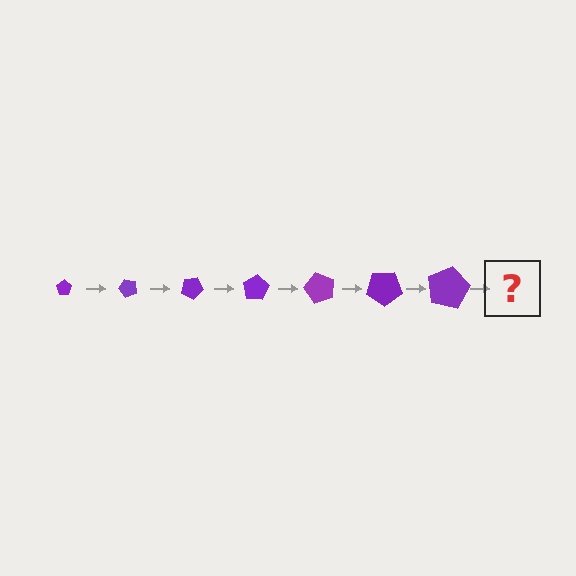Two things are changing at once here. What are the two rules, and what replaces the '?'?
The two rules are that the pentagon grows larger each step and it rotates 50 degrees each step. The '?' should be a pentagon, larger than the previous one and rotated 350 degrees from the start.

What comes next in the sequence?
The next element should be a pentagon, larger than the previous one and rotated 350 degrees from the start.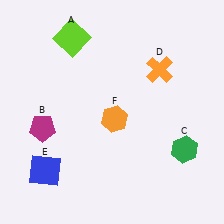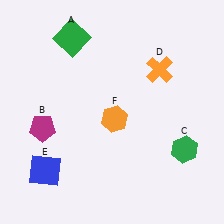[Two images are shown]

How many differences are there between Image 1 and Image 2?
There is 1 difference between the two images.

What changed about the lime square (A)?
In Image 1, A is lime. In Image 2, it changed to green.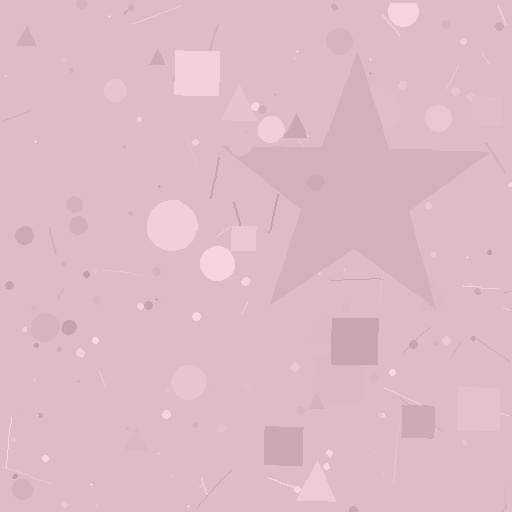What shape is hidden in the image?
A star is hidden in the image.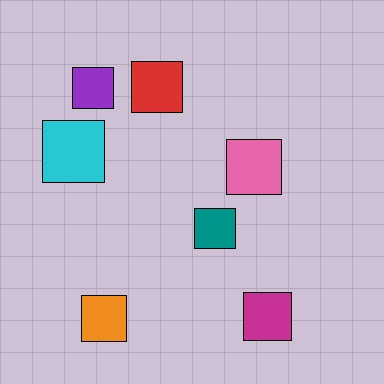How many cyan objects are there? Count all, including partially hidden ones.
There is 1 cyan object.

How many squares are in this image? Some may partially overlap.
There are 7 squares.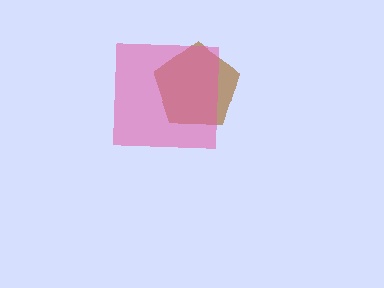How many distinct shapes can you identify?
There are 2 distinct shapes: a brown pentagon, a pink square.